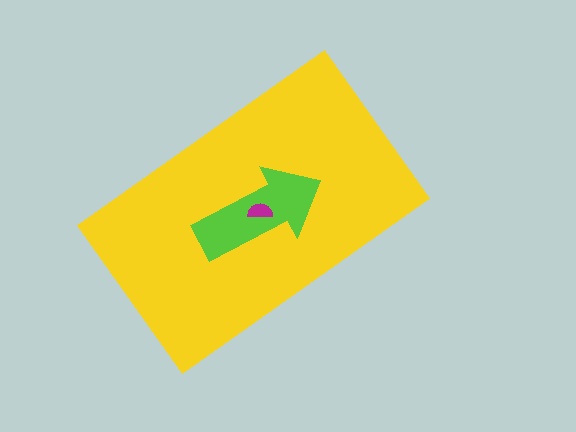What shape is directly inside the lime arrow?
The magenta semicircle.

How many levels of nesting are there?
3.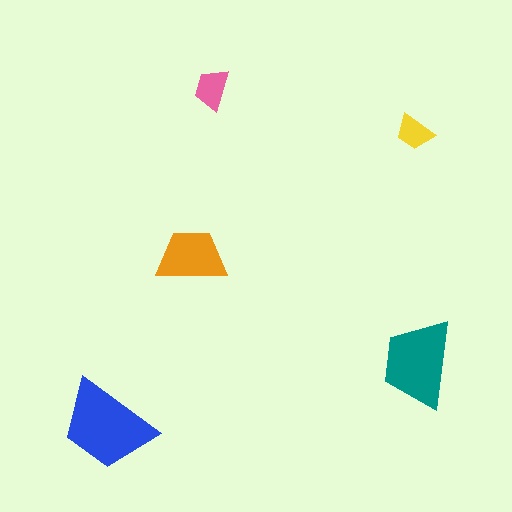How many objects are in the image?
There are 5 objects in the image.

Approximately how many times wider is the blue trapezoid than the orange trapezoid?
About 1.5 times wider.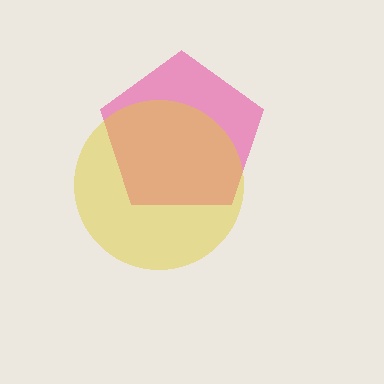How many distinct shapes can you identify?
There are 2 distinct shapes: a pink pentagon, a yellow circle.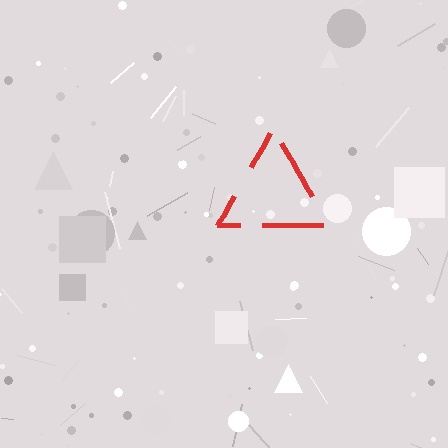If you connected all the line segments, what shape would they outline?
They would outline a triangle.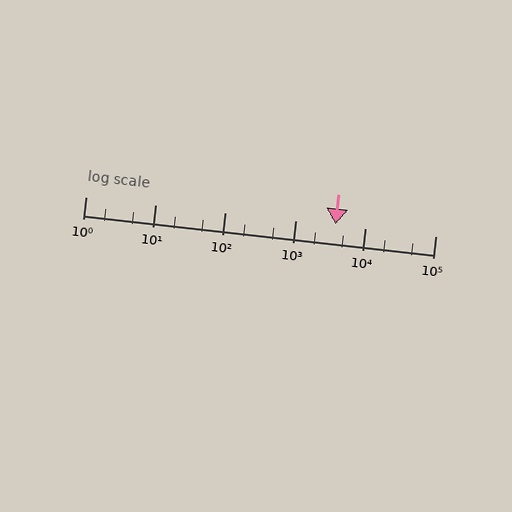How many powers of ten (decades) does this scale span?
The scale spans 5 decades, from 1 to 100000.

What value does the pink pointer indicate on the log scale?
The pointer indicates approximately 3700.